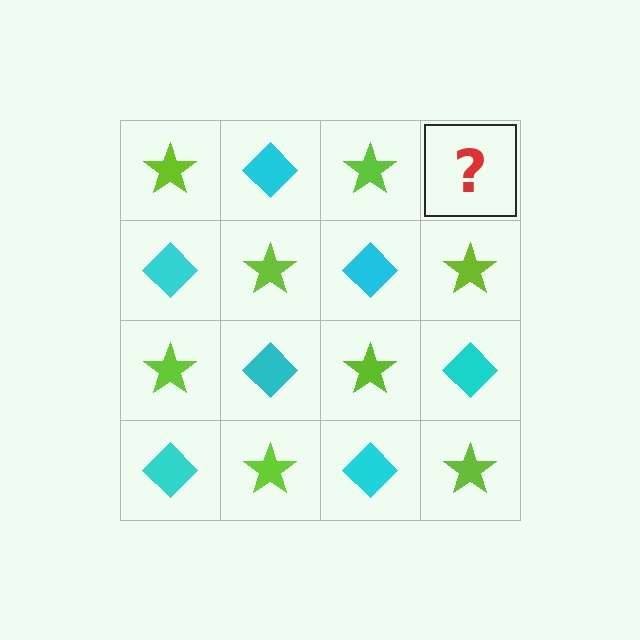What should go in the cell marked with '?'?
The missing cell should contain a cyan diamond.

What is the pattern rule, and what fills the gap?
The rule is that it alternates lime star and cyan diamond in a checkerboard pattern. The gap should be filled with a cyan diamond.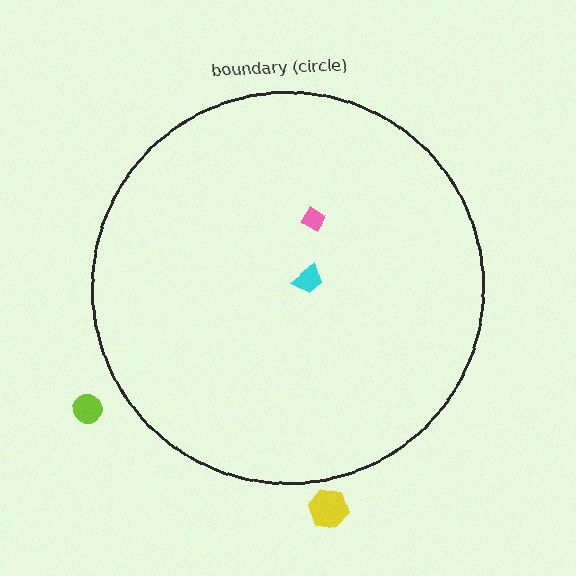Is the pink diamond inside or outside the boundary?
Inside.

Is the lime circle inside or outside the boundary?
Outside.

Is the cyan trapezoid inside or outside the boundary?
Inside.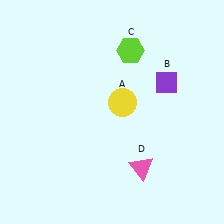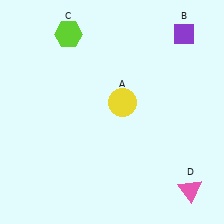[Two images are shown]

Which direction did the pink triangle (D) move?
The pink triangle (D) moved right.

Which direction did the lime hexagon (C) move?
The lime hexagon (C) moved left.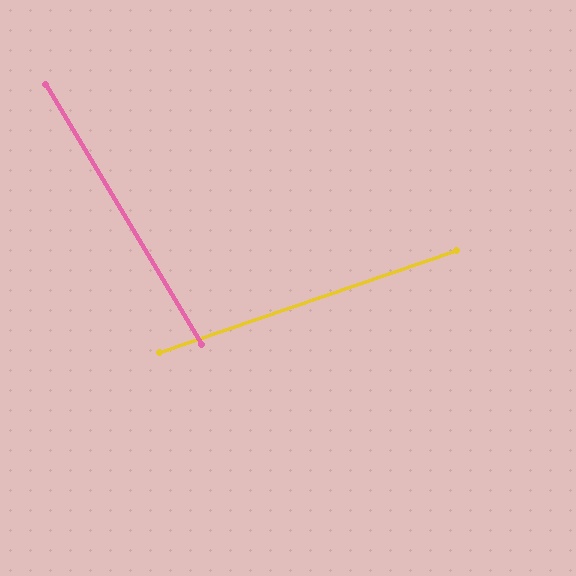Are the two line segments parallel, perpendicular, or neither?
Neither parallel nor perpendicular — they differ by about 78°.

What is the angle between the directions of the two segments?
Approximately 78 degrees.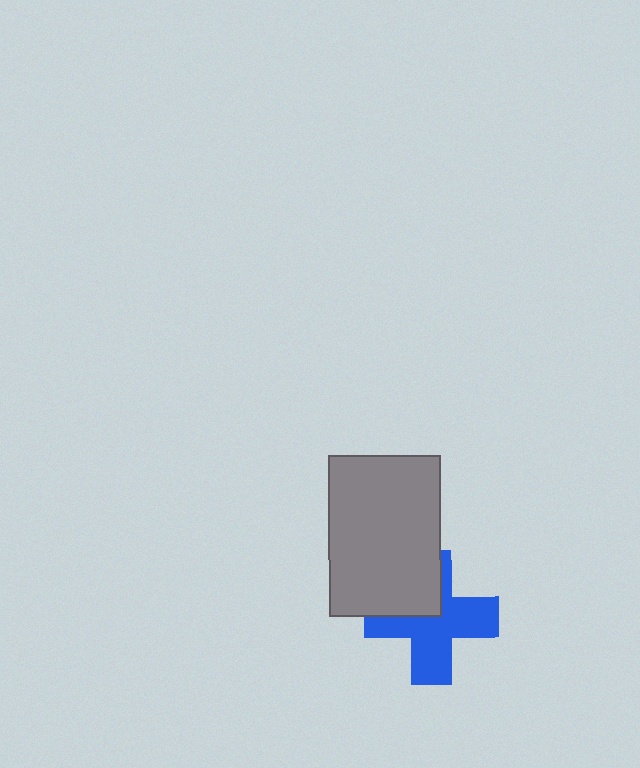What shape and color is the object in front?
The object in front is a gray rectangle.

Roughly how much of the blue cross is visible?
Most of it is visible (roughly 67%).